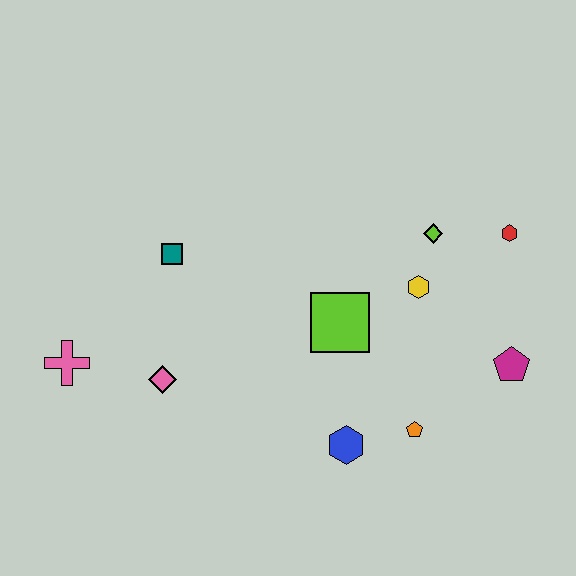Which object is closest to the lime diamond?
The yellow hexagon is closest to the lime diamond.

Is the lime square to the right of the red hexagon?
No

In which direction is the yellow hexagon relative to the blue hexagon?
The yellow hexagon is above the blue hexagon.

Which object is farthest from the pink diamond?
The red hexagon is farthest from the pink diamond.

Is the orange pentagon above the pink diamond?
No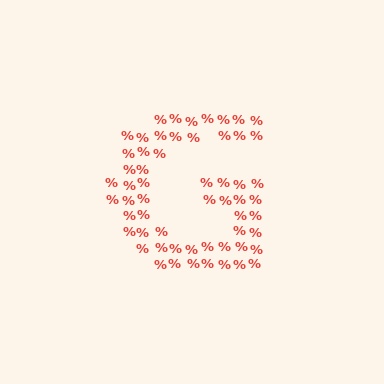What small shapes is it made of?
It is made of small percent signs.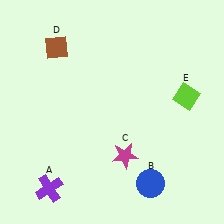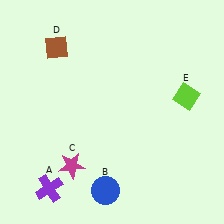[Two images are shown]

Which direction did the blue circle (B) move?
The blue circle (B) moved left.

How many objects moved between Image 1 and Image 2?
2 objects moved between the two images.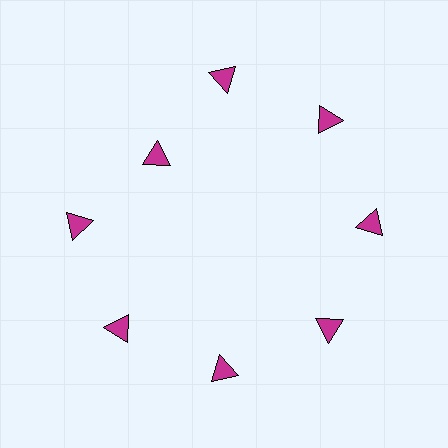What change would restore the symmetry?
The symmetry would be restored by moving it outward, back onto the ring so that all 8 triangles sit at equal angles and equal distance from the center.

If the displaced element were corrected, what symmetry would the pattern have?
It would have 8-fold rotational symmetry — the pattern would map onto itself every 45 degrees.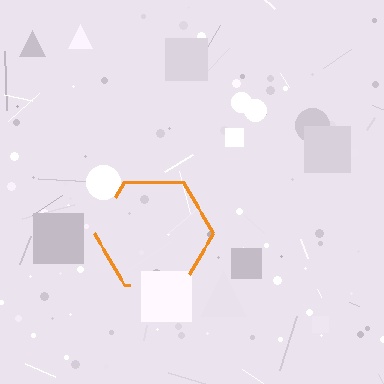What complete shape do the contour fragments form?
The contour fragments form a hexagon.